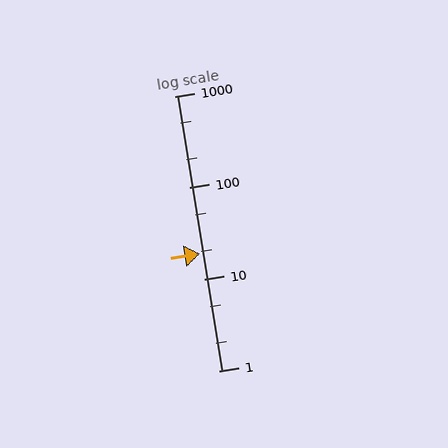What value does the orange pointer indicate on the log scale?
The pointer indicates approximately 19.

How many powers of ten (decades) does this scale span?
The scale spans 3 decades, from 1 to 1000.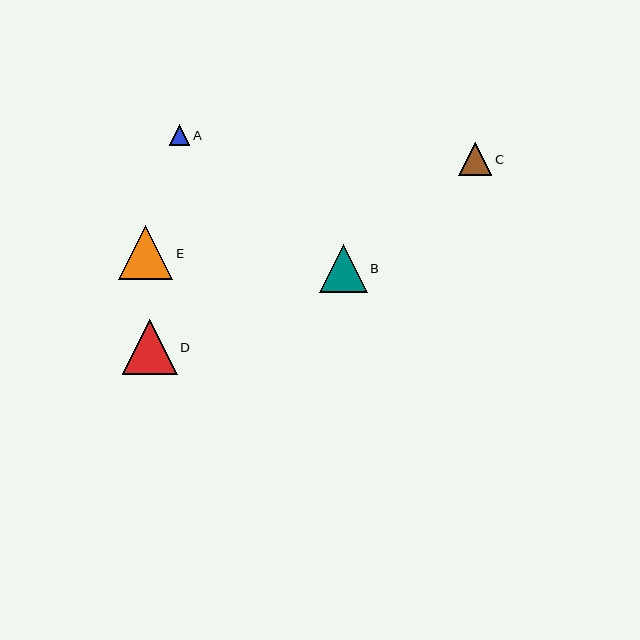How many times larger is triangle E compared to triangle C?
Triangle E is approximately 1.6 times the size of triangle C.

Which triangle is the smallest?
Triangle A is the smallest with a size of approximately 20 pixels.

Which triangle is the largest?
Triangle D is the largest with a size of approximately 55 pixels.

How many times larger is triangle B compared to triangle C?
Triangle B is approximately 1.4 times the size of triangle C.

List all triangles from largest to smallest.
From largest to smallest: D, E, B, C, A.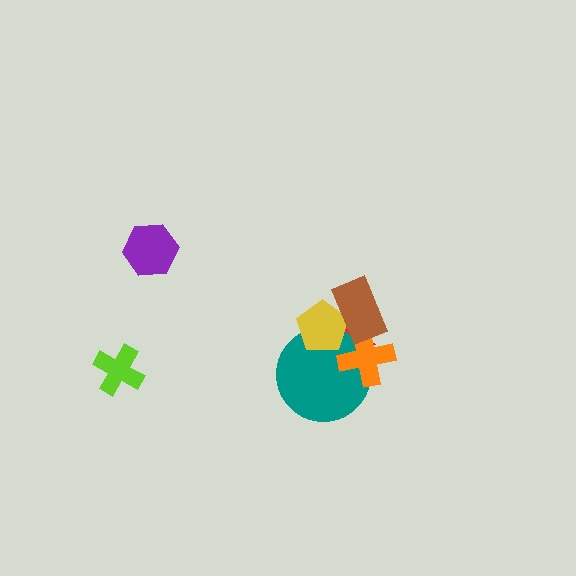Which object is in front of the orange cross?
The brown rectangle is in front of the orange cross.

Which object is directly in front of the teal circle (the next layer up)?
The orange cross is directly in front of the teal circle.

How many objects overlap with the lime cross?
0 objects overlap with the lime cross.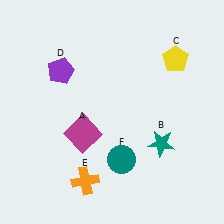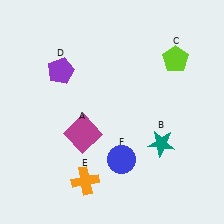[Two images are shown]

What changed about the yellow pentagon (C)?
In Image 1, C is yellow. In Image 2, it changed to lime.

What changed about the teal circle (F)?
In Image 1, F is teal. In Image 2, it changed to blue.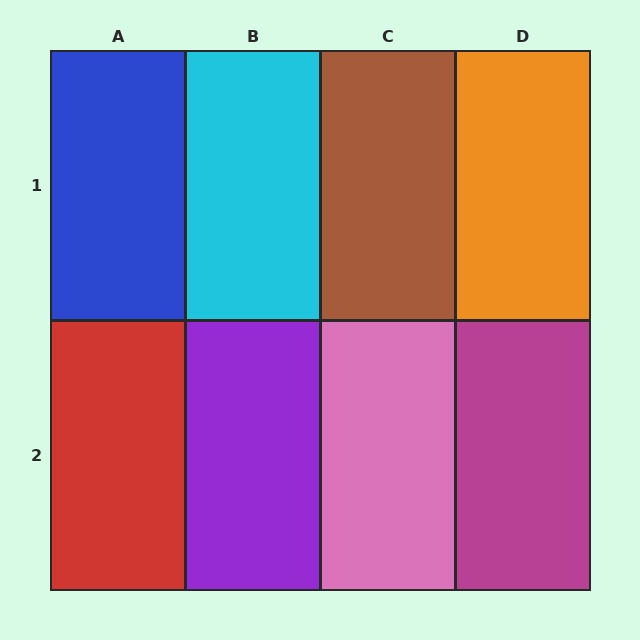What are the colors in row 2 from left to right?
Red, purple, pink, magenta.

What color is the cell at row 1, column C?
Brown.